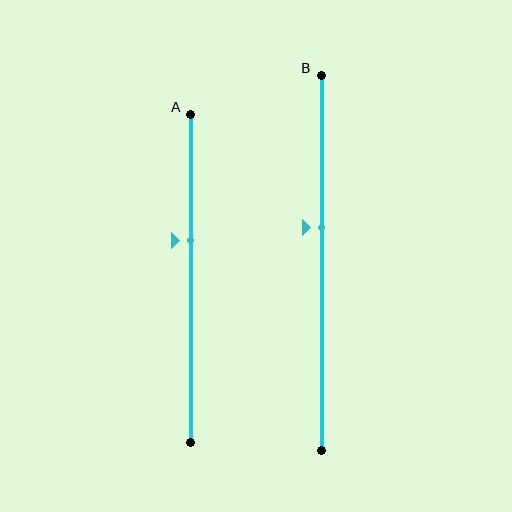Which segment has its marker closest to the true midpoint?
Segment B has its marker closest to the true midpoint.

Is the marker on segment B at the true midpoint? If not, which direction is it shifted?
No, the marker on segment B is shifted upward by about 9% of the segment length.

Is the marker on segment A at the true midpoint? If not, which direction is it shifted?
No, the marker on segment A is shifted upward by about 12% of the segment length.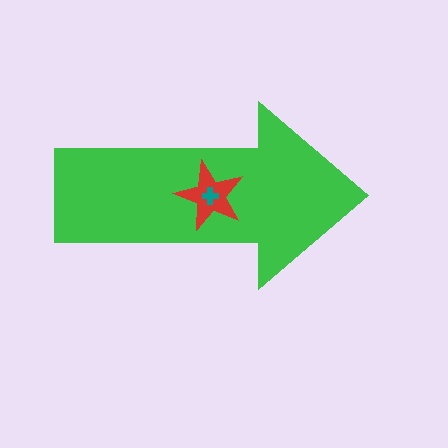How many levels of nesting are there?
3.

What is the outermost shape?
The green arrow.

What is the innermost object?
The teal cross.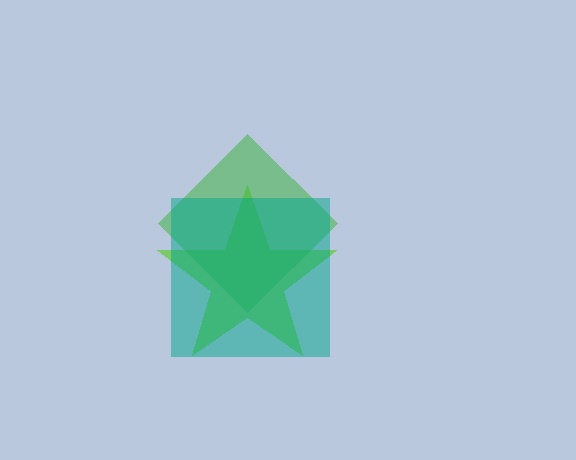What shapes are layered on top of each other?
The layered shapes are: a lime star, a green diamond, a teal square.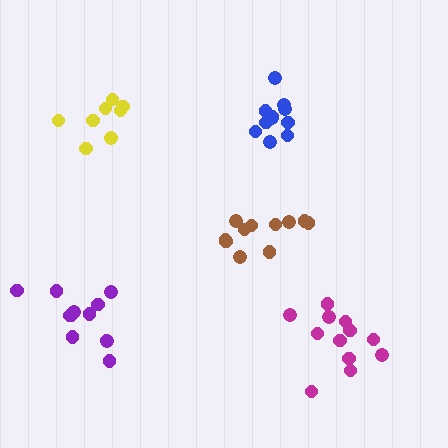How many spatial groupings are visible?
There are 5 spatial groupings.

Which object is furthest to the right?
The magenta cluster is rightmost.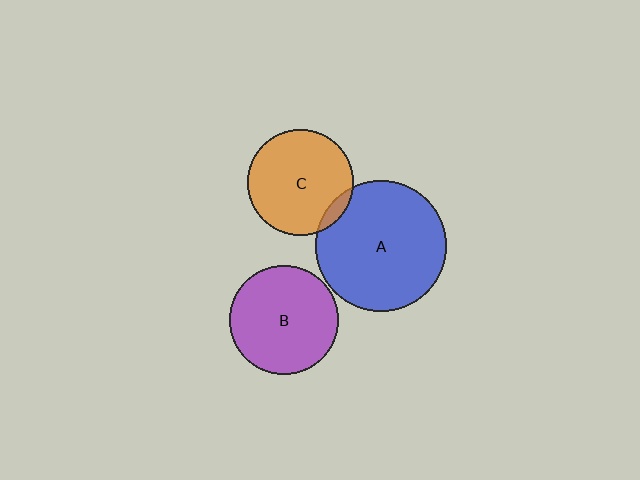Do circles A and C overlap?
Yes.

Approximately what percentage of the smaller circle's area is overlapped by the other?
Approximately 5%.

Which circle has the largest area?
Circle A (blue).